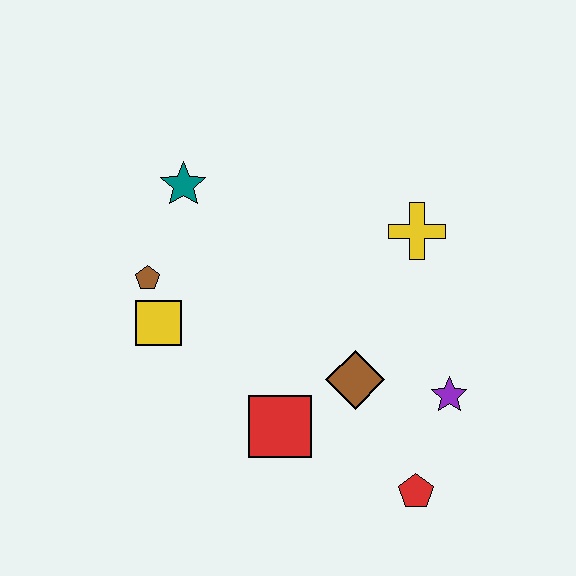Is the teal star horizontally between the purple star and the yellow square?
Yes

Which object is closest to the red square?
The brown diamond is closest to the red square.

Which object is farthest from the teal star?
The red pentagon is farthest from the teal star.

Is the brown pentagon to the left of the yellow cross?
Yes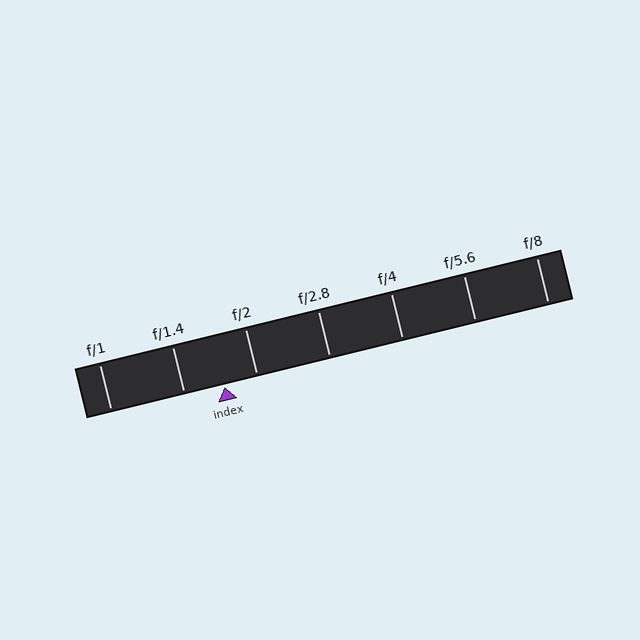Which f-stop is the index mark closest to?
The index mark is closest to f/2.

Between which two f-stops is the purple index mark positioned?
The index mark is between f/1.4 and f/2.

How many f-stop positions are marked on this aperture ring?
There are 7 f-stop positions marked.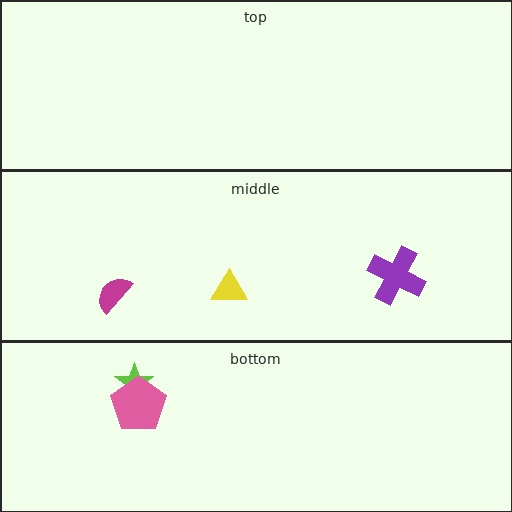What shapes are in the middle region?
The purple cross, the magenta semicircle, the yellow triangle.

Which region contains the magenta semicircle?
The middle region.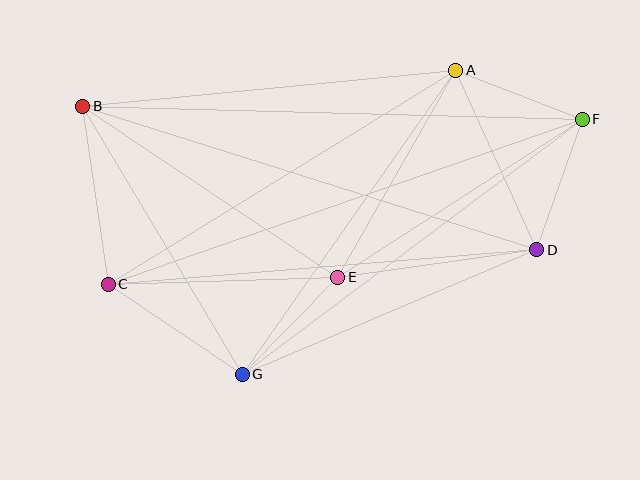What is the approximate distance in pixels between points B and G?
The distance between B and G is approximately 312 pixels.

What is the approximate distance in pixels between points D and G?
The distance between D and G is approximately 319 pixels.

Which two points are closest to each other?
Points A and F are closest to each other.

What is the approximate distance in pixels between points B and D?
The distance between B and D is approximately 476 pixels.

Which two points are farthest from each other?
Points C and F are farthest from each other.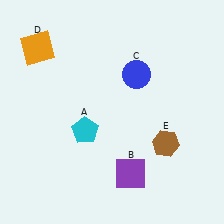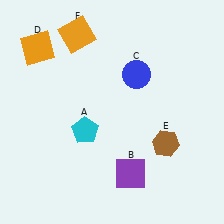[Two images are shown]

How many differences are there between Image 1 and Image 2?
There is 1 difference between the two images.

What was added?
An orange square (F) was added in Image 2.